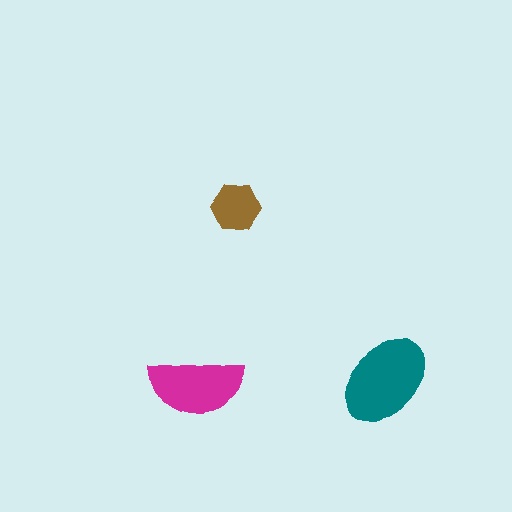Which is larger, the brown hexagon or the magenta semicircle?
The magenta semicircle.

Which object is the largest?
The teal ellipse.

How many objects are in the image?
There are 3 objects in the image.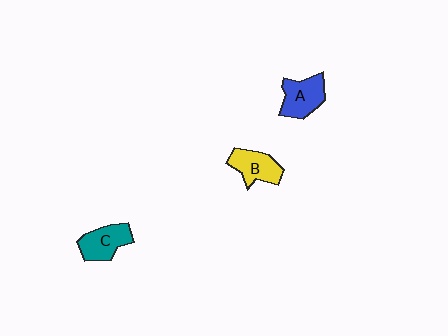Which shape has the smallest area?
Shape B (yellow).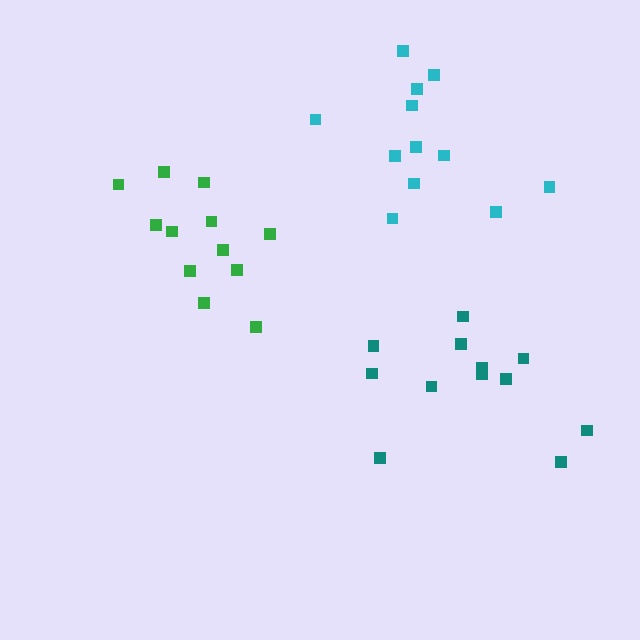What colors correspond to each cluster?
The clusters are colored: green, teal, cyan.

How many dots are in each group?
Group 1: 12 dots, Group 2: 12 dots, Group 3: 12 dots (36 total).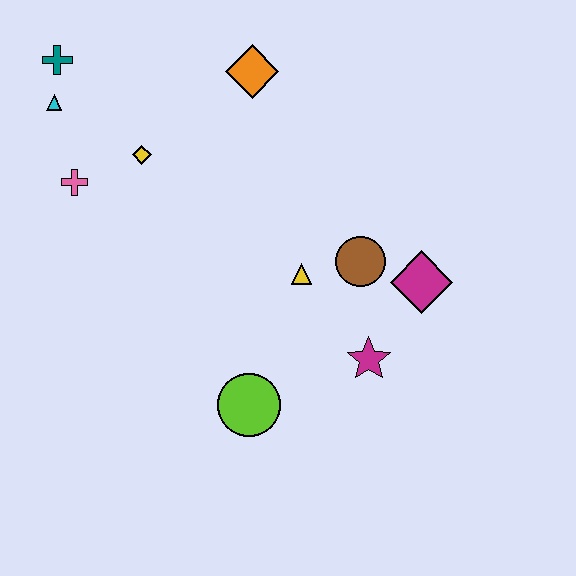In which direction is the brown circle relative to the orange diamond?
The brown circle is below the orange diamond.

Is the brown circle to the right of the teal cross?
Yes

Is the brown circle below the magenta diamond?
No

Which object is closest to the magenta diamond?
The brown circle is closest to the magenta diamond.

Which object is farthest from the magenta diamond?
The teal cross is farthest from the magenta diamond.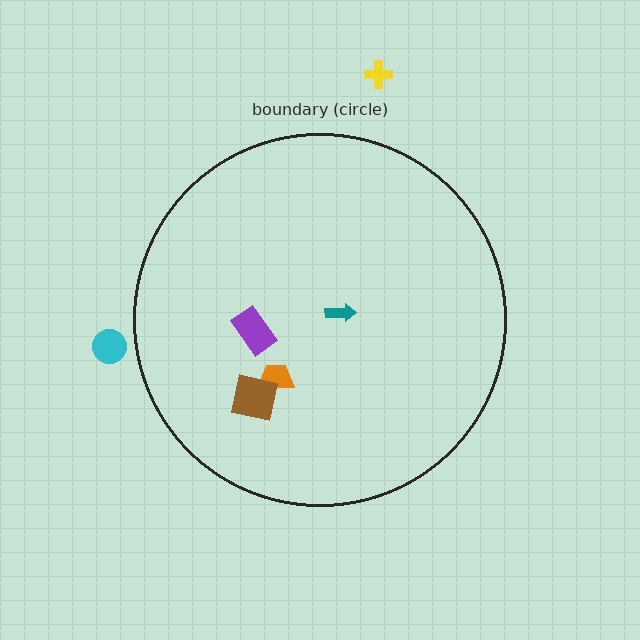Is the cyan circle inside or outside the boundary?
Outside.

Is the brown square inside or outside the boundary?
Inside.